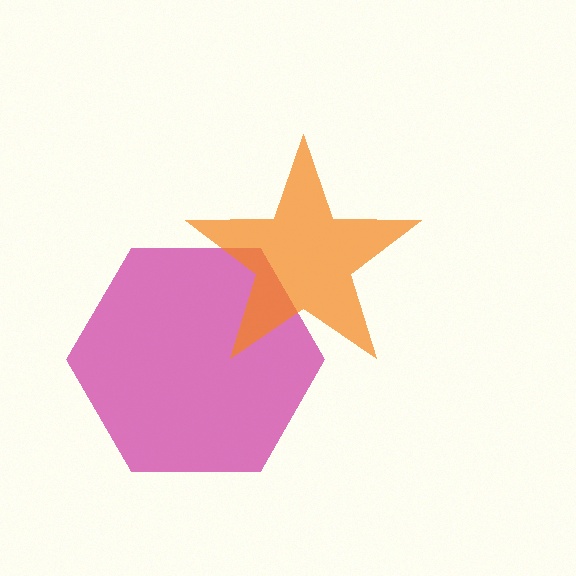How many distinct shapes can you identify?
There are 2 distinct shapes: a magenta hexagon, an orange star.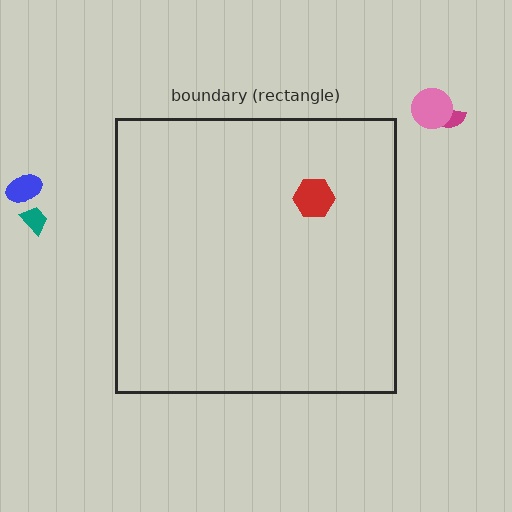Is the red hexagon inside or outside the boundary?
Inside.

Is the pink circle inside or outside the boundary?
Outside.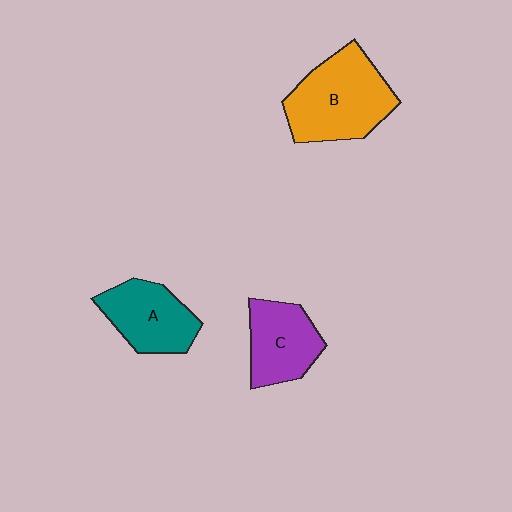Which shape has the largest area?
Shape B (orange).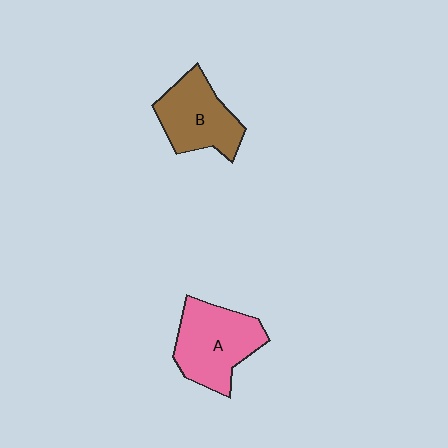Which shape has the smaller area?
Shape B (brown).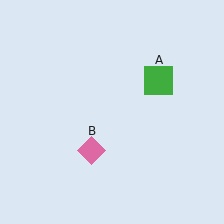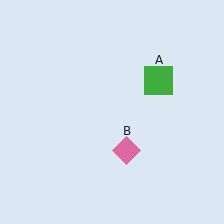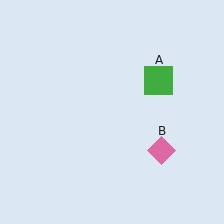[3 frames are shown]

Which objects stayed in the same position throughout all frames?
Green square (object A) remained stationary.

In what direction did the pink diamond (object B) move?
The pink diamond (object B) moved right.